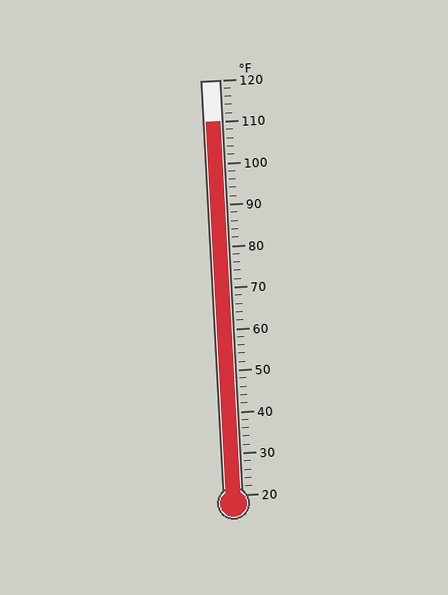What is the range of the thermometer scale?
The thermometer scale ranges from 20°F to 120°F.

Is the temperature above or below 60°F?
The temperature is above 60°F.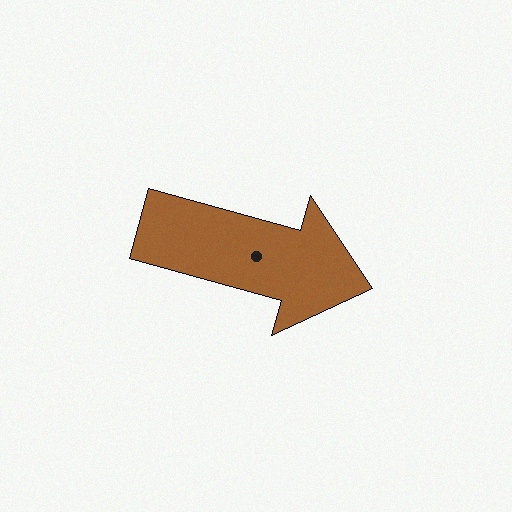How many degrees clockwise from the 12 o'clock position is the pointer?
Approximately 105 degrees.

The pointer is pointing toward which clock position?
Roughly 4 o'clock.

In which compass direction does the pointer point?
East.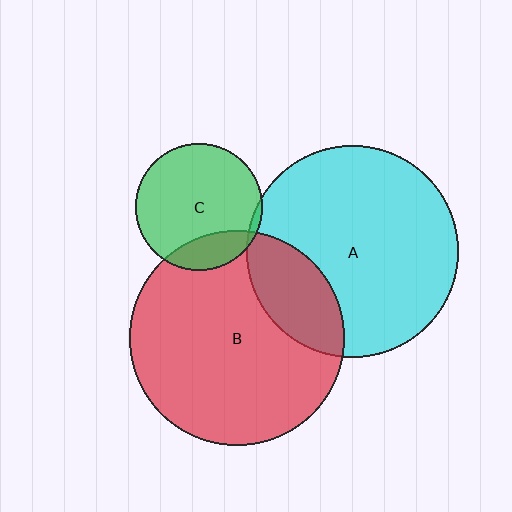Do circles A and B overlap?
Yes.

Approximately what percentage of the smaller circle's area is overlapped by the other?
Approximately 20%.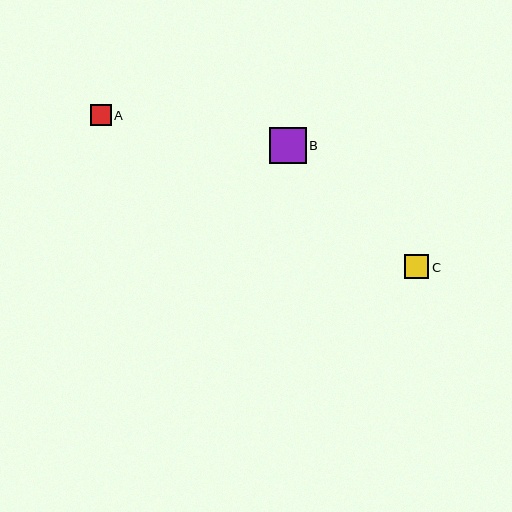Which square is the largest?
Square B is the largest with a size of approximately 36 pixels.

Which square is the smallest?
Square A is the smallest with a size of approximately 21 pixels.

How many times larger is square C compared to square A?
Square C is approximately 1.2 times the size of square A.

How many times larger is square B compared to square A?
Square B is approximately 1.8 times the size of square A.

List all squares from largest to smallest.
From largest to smallest: B, C, A.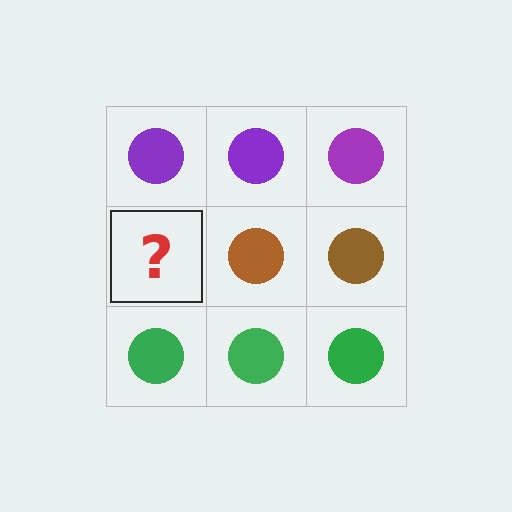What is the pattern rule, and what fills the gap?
The rule is that each row has a consistent color. The gap should be filled with a brown circle.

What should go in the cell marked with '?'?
The missing cell should contain a brown circle.